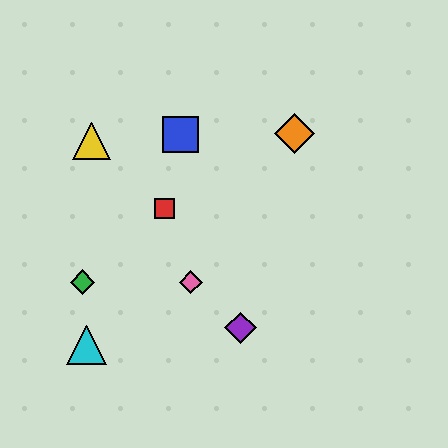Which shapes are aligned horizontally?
The green diamond, the pink diamond are aligned horizontally.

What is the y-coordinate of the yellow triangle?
The yellow triangle is at y≈141.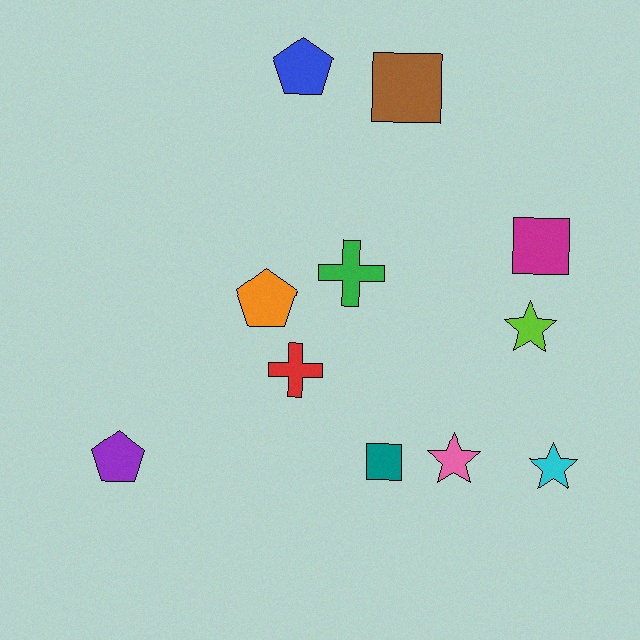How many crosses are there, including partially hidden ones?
There are 2 crosses.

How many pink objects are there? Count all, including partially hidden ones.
There is 1 pink object.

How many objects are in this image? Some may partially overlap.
There are 11 objects.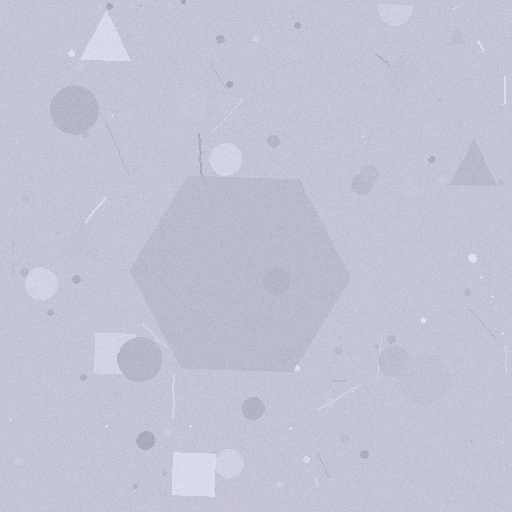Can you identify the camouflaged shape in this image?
The camouflaged shape is a hexagon.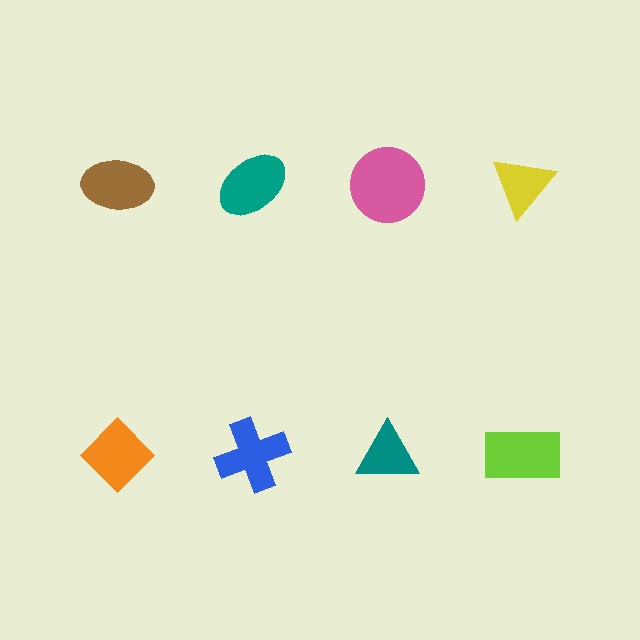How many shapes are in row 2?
4 shapes.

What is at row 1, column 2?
A teal ellipse.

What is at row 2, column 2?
A blue cross.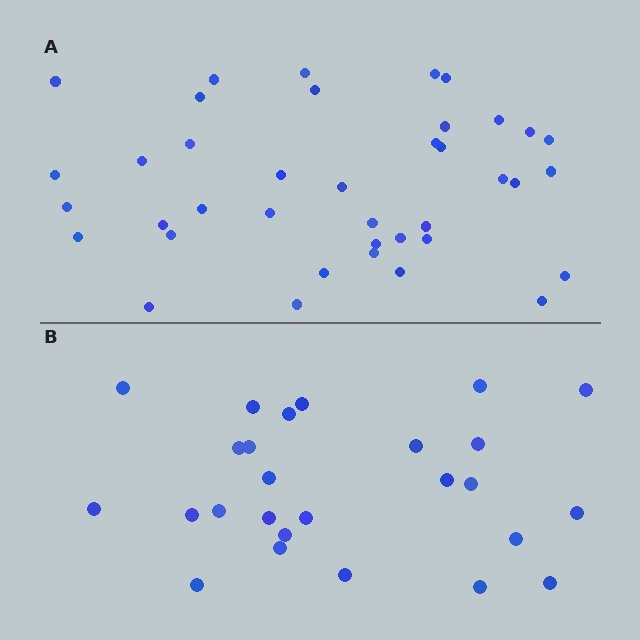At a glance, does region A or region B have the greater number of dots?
Region A (the top region) has more dots.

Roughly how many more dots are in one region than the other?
Region A has approximately 15 more dots than region B.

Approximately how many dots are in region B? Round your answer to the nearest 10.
About 30 dots. (The exact count is 26, which rounds to 30.)